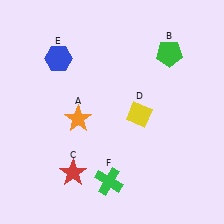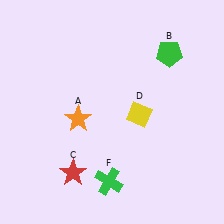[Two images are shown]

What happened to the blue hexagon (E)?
The blue hexagon (E) was removed in Image 2. It was in the top-left area of Image 1.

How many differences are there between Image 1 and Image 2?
There is 1 difference between the two images.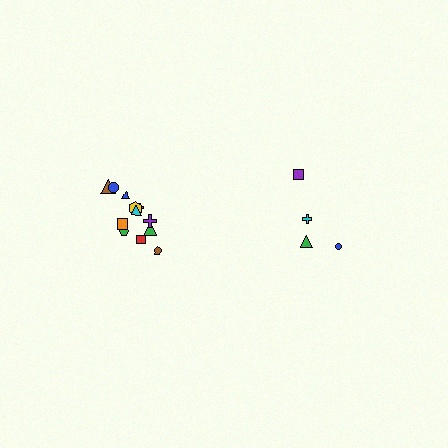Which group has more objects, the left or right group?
The left group.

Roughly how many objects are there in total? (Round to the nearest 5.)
Roughly 15 objects in total.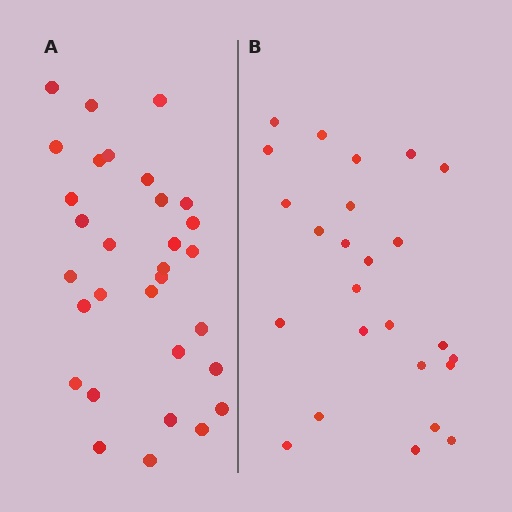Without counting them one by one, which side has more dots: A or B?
Region A (the left region) has more dots.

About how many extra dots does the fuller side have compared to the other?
Region A has about 6 more dots than region B.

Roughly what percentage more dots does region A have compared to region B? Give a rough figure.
About 25% more.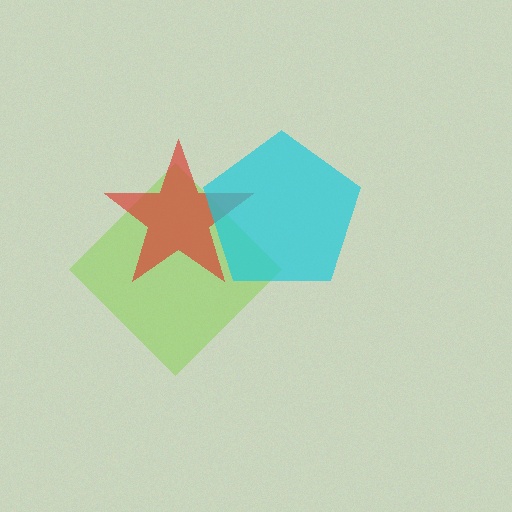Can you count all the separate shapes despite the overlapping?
Yes, there are 3 separate shapes.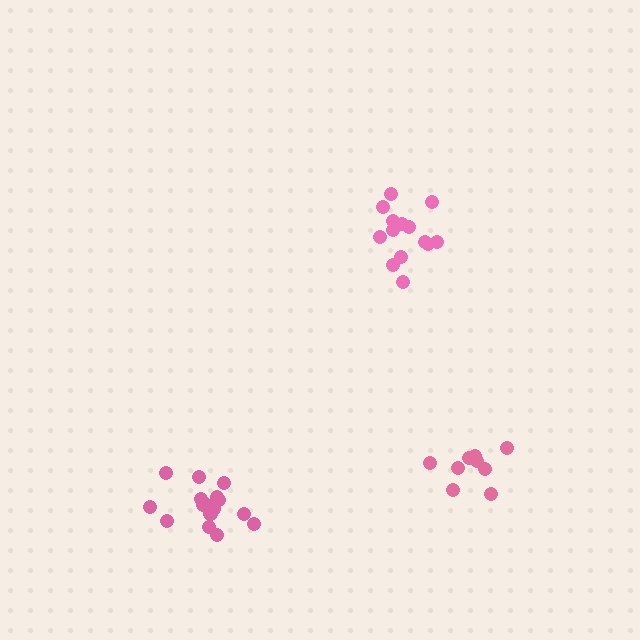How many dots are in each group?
Group 1: 14 dots, Group 2: 16 dots, Group 3: 10 dots (40 total).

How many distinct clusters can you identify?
There are 3 distinct clusters.